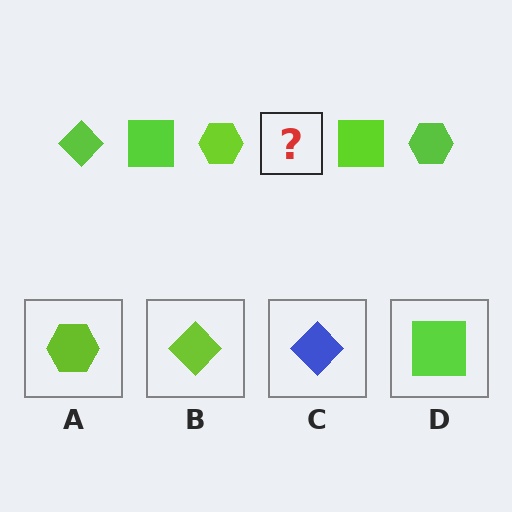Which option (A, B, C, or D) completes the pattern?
B.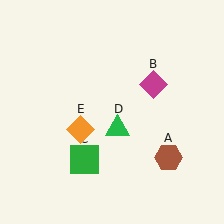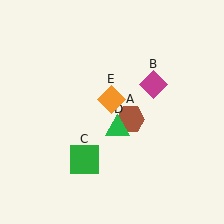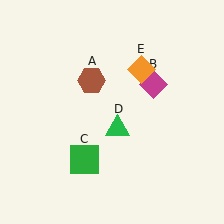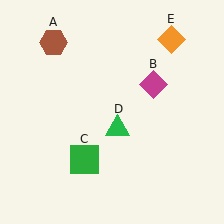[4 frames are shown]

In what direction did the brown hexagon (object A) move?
The brown hexagon (object A) moved up and to the left.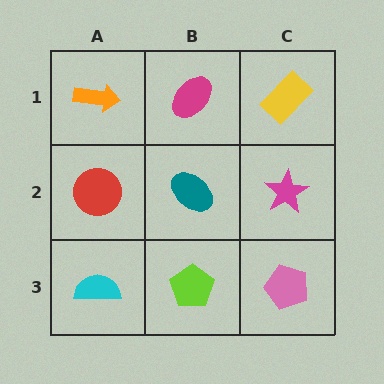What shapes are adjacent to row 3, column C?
A magenta star (row 2, column C), a lime pentagon (row 3, column B).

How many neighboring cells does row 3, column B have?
3.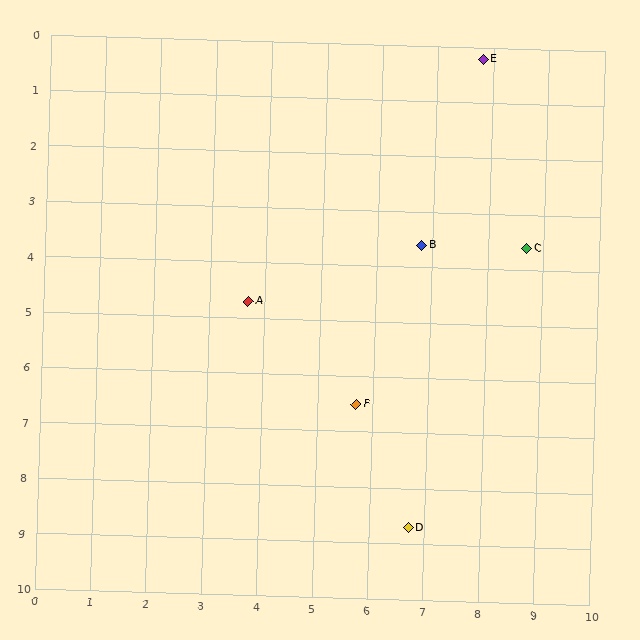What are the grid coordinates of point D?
Point D is at approximately (6.7, 8.7).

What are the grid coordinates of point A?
Point A is at approximately (3.7, 4.7).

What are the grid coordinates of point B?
Point B is at approximately (6.8, 3.6).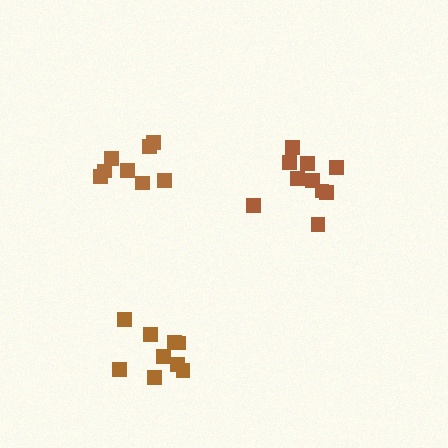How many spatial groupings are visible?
There are 3 spatial groupings.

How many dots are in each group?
Group 1: 9 dots, Group 2: 8 dots, Group 3: 10 dots (27 total).